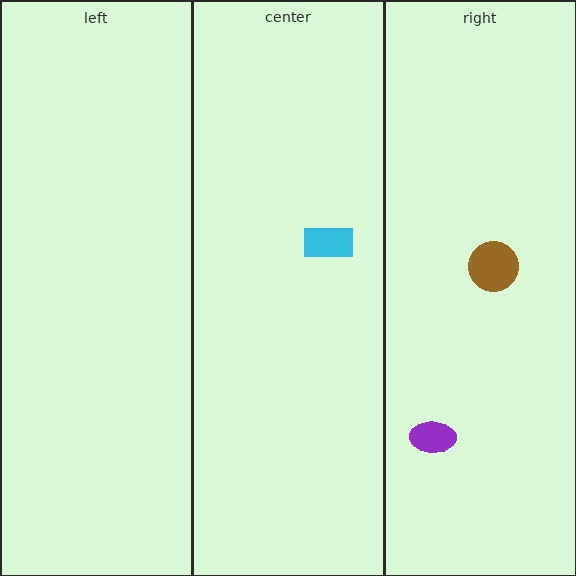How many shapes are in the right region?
2.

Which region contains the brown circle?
The right region.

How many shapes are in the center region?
1.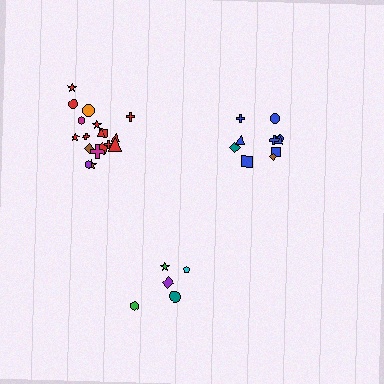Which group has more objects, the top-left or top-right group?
The top-left group.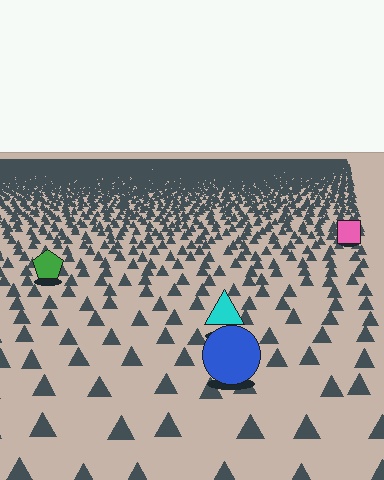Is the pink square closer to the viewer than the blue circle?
No. The blue circle is closer — you can tell from the texture gradient: the ground texture is coarser near it.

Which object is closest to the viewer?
The blue circle is closest. The texture marks near it are larger and more spread out.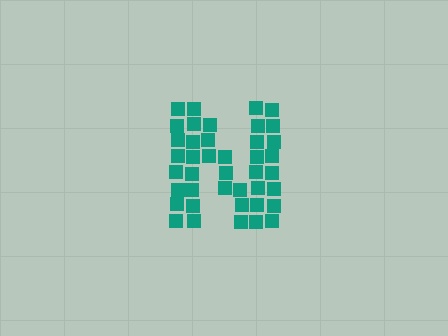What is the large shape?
The large shape is the letter N.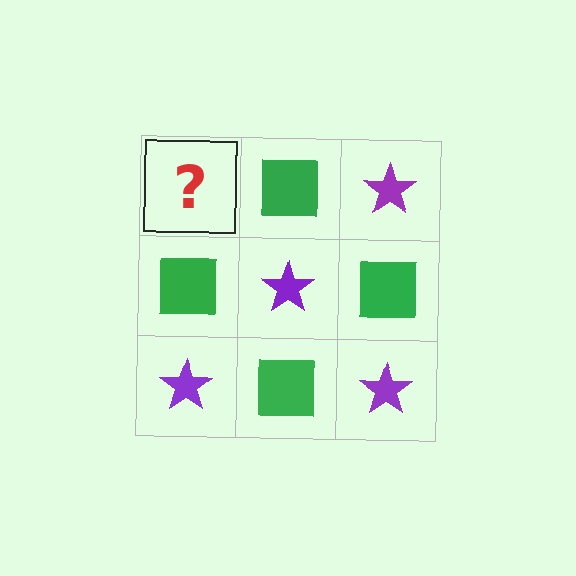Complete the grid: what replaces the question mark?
The question mark should be replaced with a purple star.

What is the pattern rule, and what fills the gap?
The rule is that it alternates purple star and green square in a checkerboard pattern. The gap should be filled with a purple star.